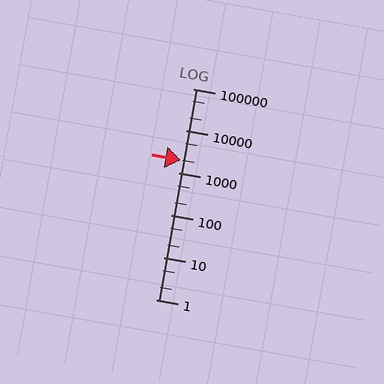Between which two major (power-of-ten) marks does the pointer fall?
The pointer is between 1000 and 10000.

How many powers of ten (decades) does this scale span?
The scale spans 5 decades, from 1 to 100000.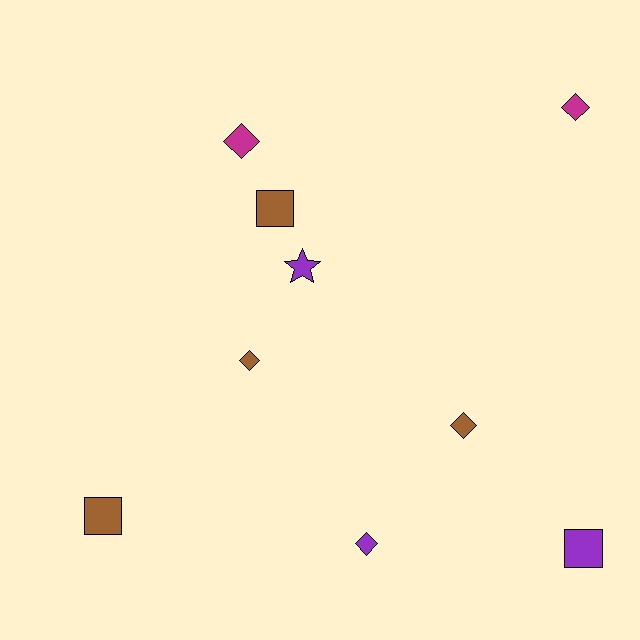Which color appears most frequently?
Brown, with 4 objects.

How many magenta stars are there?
There are no magenta stars.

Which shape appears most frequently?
Diamond, with 5 objects.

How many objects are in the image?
There are 9 objects.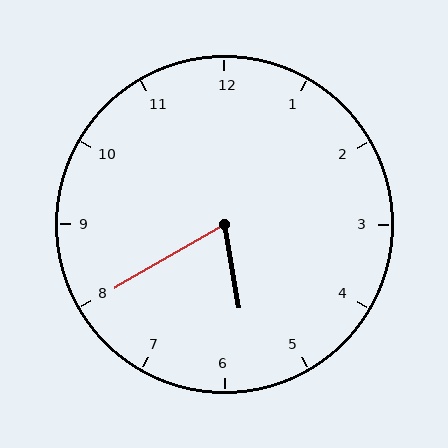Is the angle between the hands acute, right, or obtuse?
It is acute.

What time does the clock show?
5:40.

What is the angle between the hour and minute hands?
Approximately 70 degrees.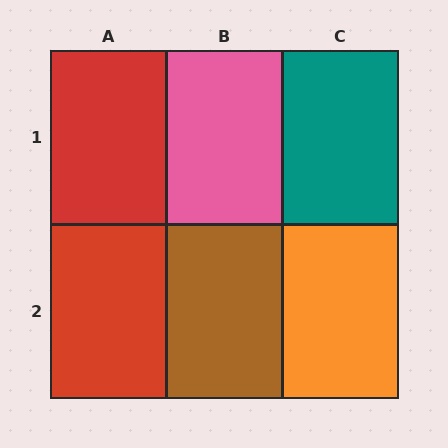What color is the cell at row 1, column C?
Teal.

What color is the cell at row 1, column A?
Red.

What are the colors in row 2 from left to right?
Red, brown, orange.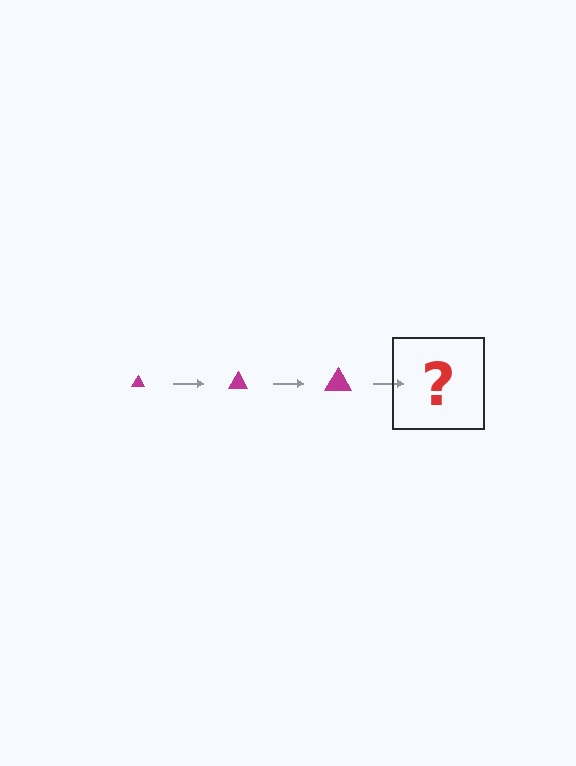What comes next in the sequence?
The next element should be a magenta triangle, larger than the previous one.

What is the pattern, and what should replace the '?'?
The pattern is that the triangle gets progressively larger each step. The '?' should be a magenta triangle, larger than the previous one.